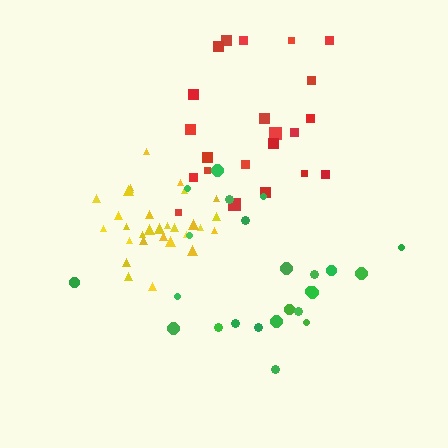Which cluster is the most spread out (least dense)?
Red.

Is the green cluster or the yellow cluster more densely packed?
Yellow.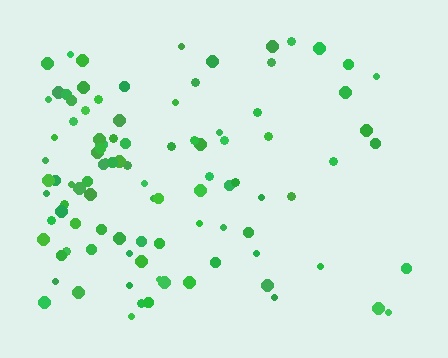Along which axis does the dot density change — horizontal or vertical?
Horizontal.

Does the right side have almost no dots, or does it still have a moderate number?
Still a moderate number, just noticeably fewer than the left.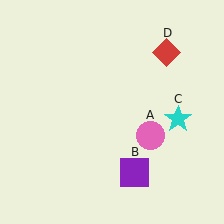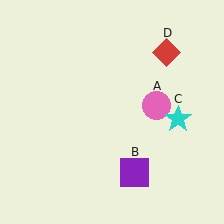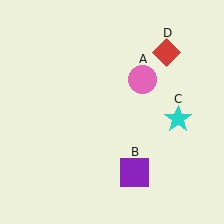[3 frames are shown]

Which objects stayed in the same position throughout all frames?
Purple square (object B) and cyan star (object C) and red diamond (object D) remained stationary.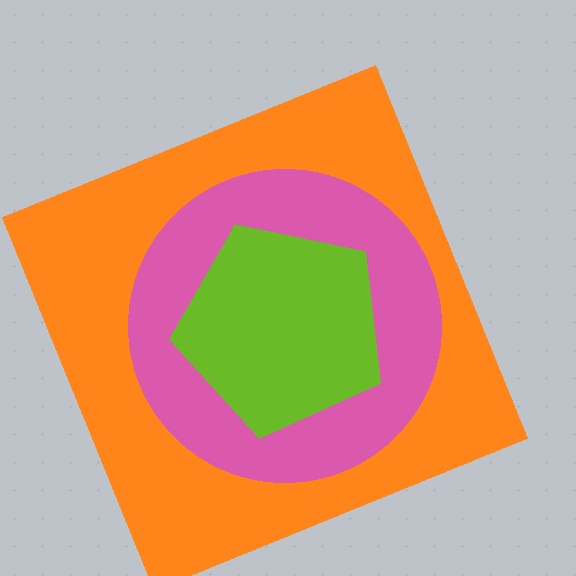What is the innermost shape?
The lime pentagon.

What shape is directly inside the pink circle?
The lime pentagon.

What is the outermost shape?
The orange square.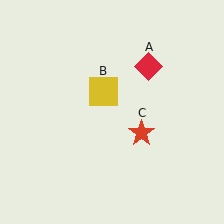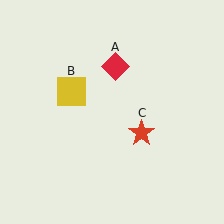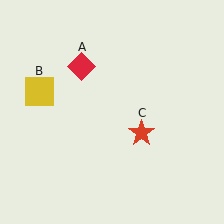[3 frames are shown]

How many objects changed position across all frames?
2 objects changed position: red diamond (object A), yellow square (object B).